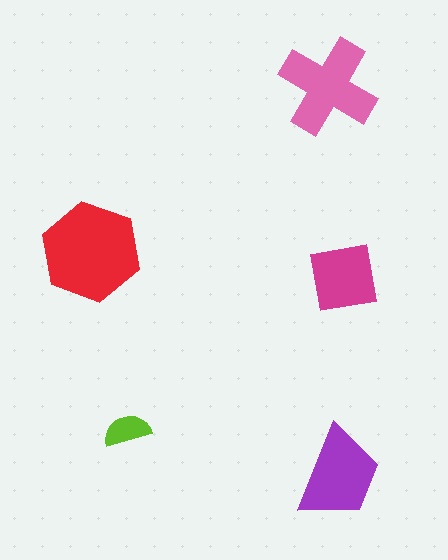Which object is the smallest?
The lime semicircle.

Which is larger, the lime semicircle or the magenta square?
The magenta square.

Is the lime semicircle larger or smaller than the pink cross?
Smaller.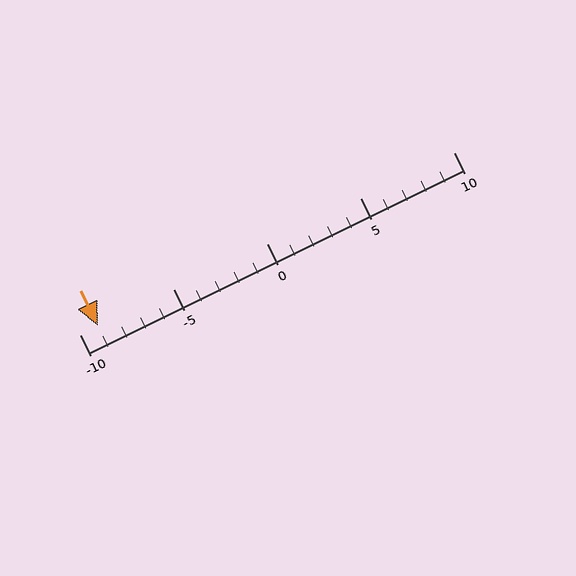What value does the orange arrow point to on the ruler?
The orange arrow points to approximately -9.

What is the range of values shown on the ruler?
The ruler shows values from -10 to 10.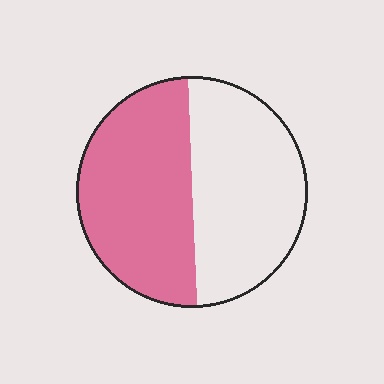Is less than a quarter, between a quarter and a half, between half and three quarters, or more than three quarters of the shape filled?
Between half and three quarters.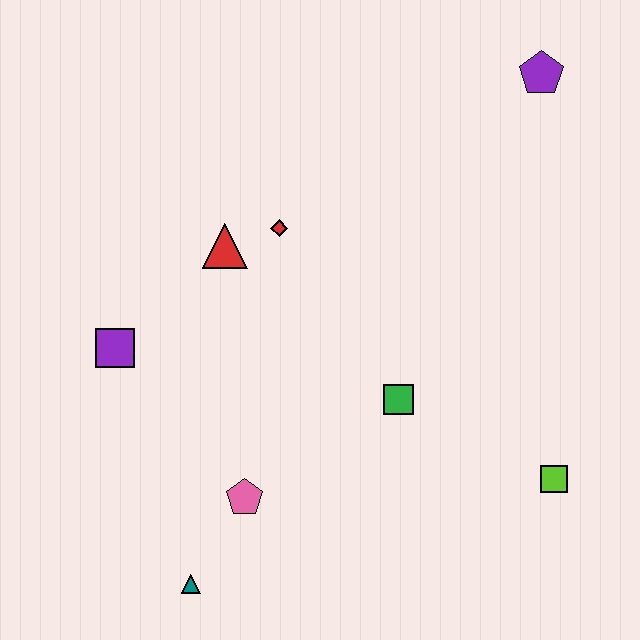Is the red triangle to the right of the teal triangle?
Yes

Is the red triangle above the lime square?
Yes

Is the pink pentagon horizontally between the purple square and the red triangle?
No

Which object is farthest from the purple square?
The purple pentagon is farthest from the purple square.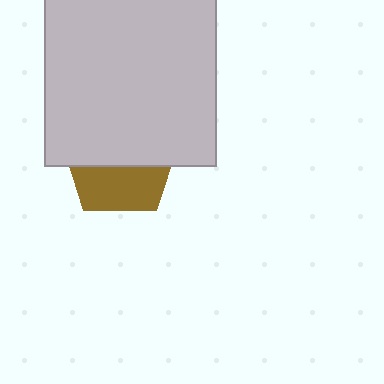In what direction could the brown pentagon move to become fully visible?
The brown pentagon could move down. That would shift it out from behind the light gray square entirely.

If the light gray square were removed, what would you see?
You would see the complete brown pentagon.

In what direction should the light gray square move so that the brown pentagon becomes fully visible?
The light gray square should move up. That is the shortest direction to clear the overlap and leave the brown pentagon fully visible.